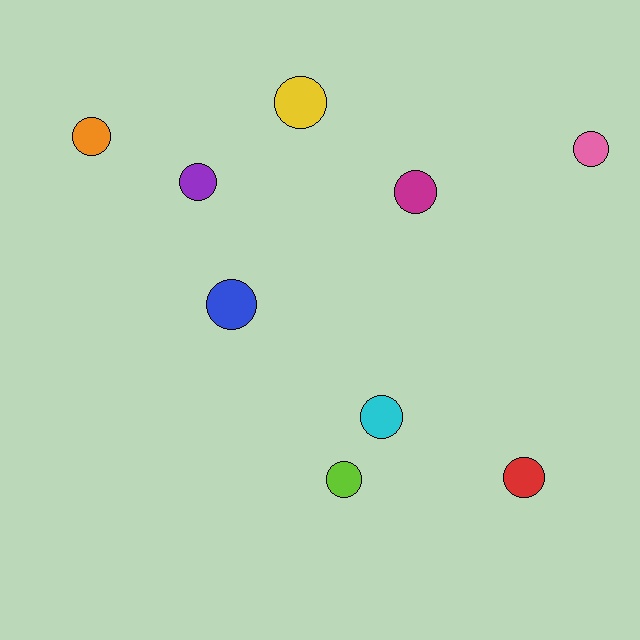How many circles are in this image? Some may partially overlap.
There are 9 circles.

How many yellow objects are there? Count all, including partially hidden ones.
There is 1 yellow object.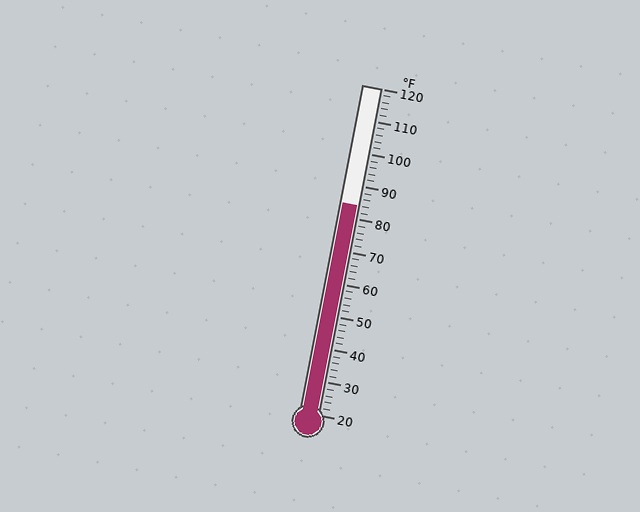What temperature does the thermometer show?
The thermometer shows approximately 84°F.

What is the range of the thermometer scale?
The thermometer scale ranges from 20°F to 120°F.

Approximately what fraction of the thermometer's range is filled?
The thermometer is filled to approximately 65% of its range.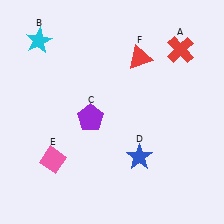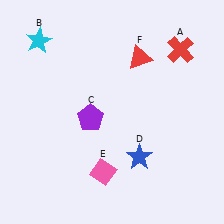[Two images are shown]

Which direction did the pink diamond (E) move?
The pink diamond (E) moved right.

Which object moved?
The pink diamond (E) moved right.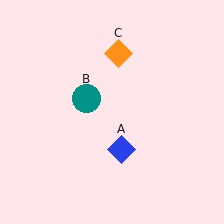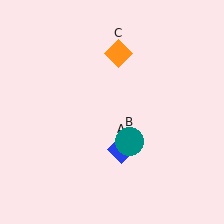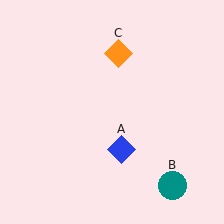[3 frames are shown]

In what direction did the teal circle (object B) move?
The teal circle (object B) moved down and to the right.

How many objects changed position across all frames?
1 object changed position: teal circle (object B).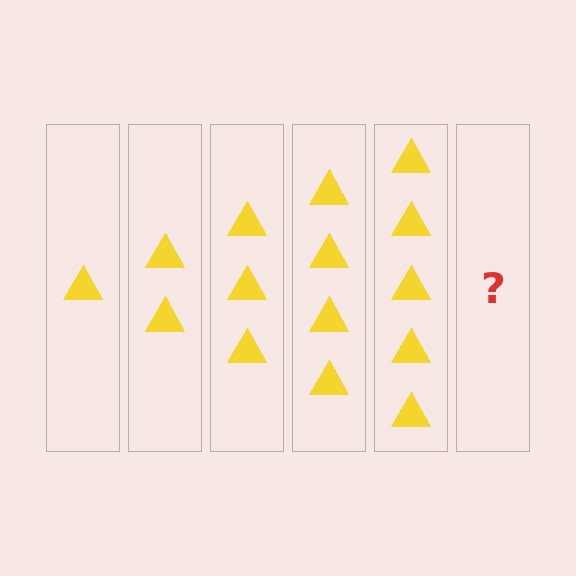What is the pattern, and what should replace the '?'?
The pattern is that each step adds one more triangle. The '?' should be 6 triangles.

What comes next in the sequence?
The next element should be 6 triangles.